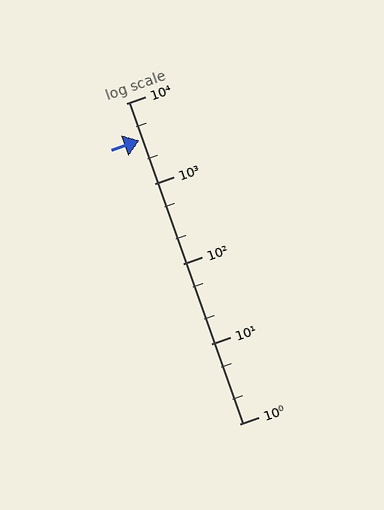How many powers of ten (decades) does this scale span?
The scale spans 4 decades, from 1 to 10000.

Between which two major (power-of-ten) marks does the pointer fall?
The pointer is between 1000 and 10000.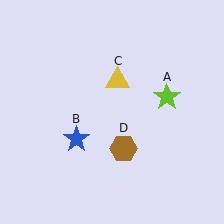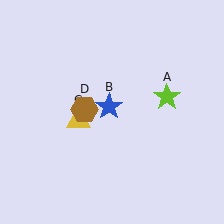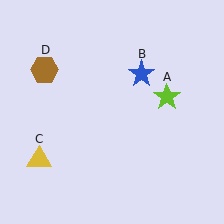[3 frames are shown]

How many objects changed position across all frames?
3 objects changed position: blue star (object B), yellow triangle (object C), brown hexagon (object D).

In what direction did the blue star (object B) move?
The blue star (object B) moved up and to the right.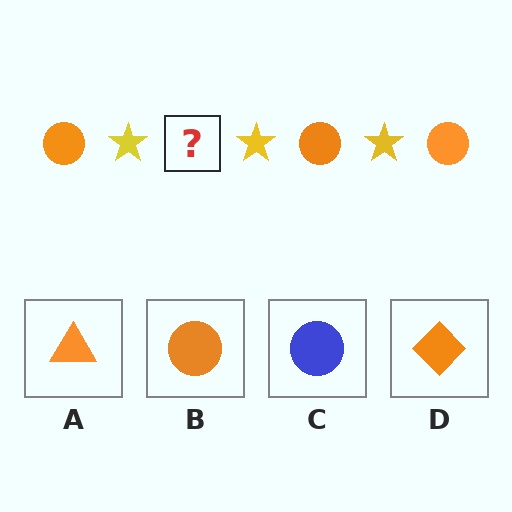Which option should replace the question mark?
Option B.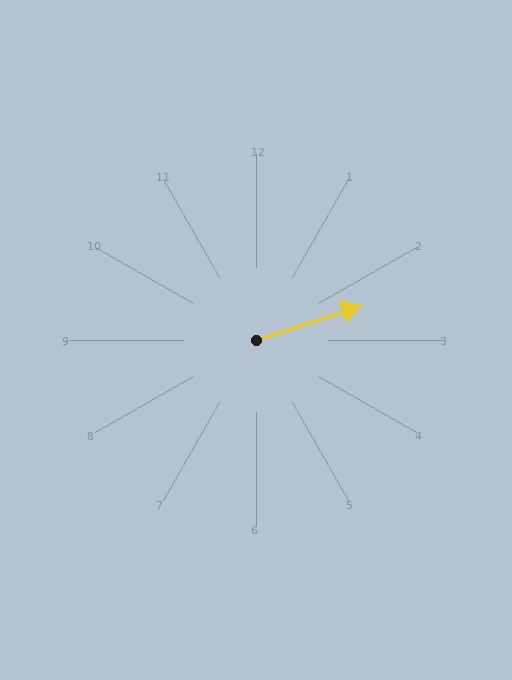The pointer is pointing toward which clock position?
Roughly 2 o'clock.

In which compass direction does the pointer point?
East.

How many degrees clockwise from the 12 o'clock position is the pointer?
Approximately 72 degrees.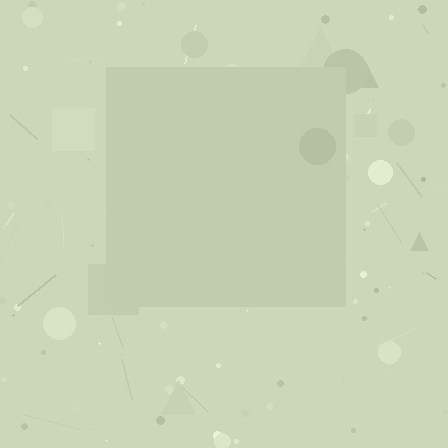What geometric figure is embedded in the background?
A square is embedded in the background.